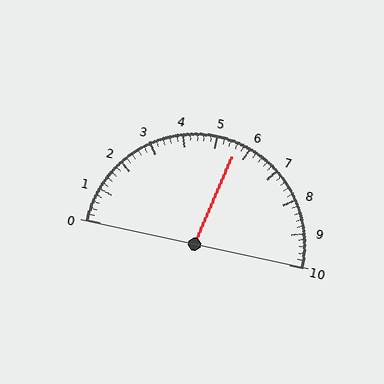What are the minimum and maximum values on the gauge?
The gauge ranges from 0 to 10.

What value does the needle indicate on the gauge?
The needle indicates approximately 5.6.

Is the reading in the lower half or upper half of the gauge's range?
The reading is in the upper half of the range (0 to 10).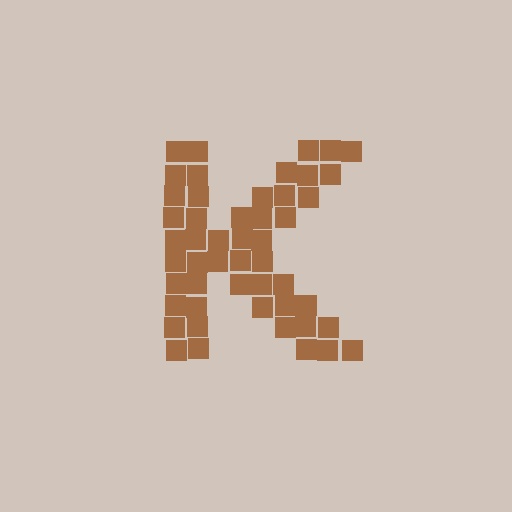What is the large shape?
The large shape is the letter K.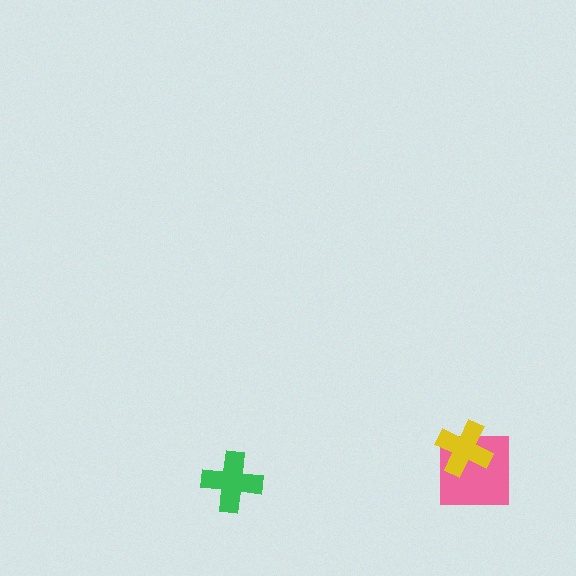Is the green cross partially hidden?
No, no other shape covers it.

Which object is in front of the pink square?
The yellow cross is in front of the pink square.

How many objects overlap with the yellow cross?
1 object overlaps with the yellow cross.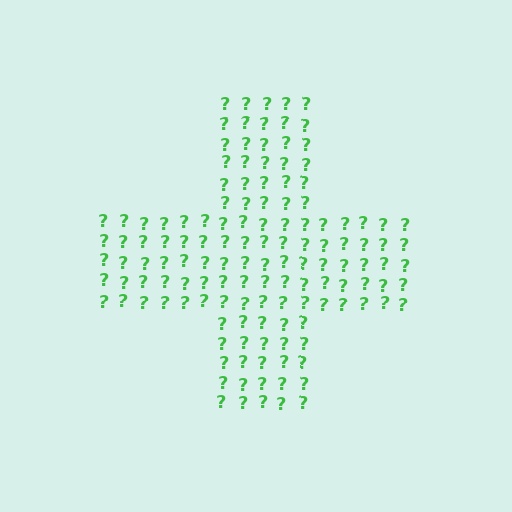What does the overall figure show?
The overall figure shows a cross.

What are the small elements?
The small elements are question marks.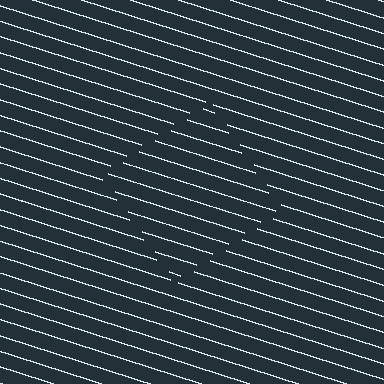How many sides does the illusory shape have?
4 sides — the line-ends trace a square.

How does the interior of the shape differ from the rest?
The interior of the shape contains the same grating, shifted by half a period — the contour is defined by the phase discontinuity where line-ends from the inner and outer gratings abut.